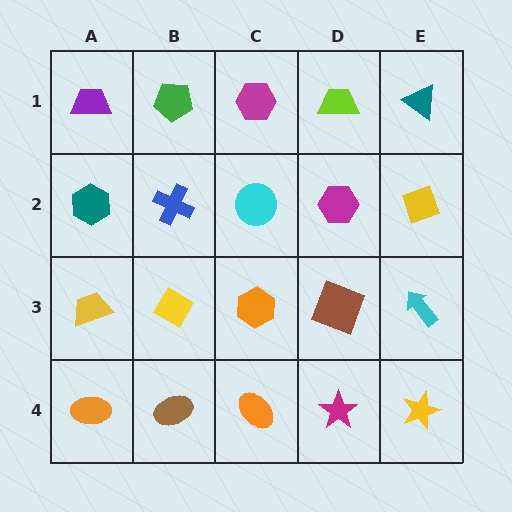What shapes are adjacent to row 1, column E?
A yellow diamond (row 2, column E), a lime trapezoid (row 1, column D).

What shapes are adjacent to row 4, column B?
A yellow diamond (row 3, column B), an orange ellipse (row 4, column A), an orange ellipse (row 4, column C).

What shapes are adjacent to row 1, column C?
A cyan circle (row 2, column C), a green pentagon (row 1, column B), a lime trapezoid (row 1, column D).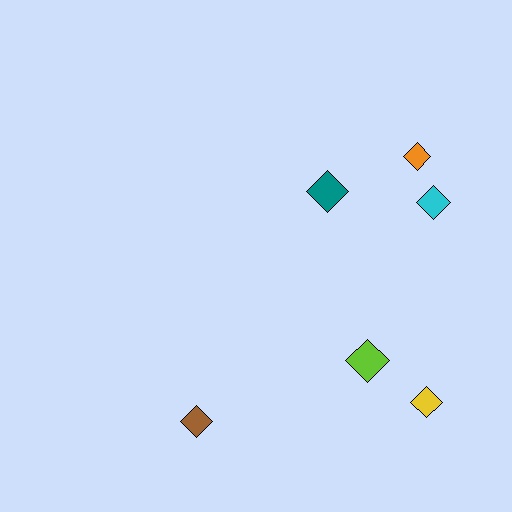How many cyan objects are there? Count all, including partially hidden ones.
There is 1 cyan object.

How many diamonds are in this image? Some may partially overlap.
There are 6 diamonds.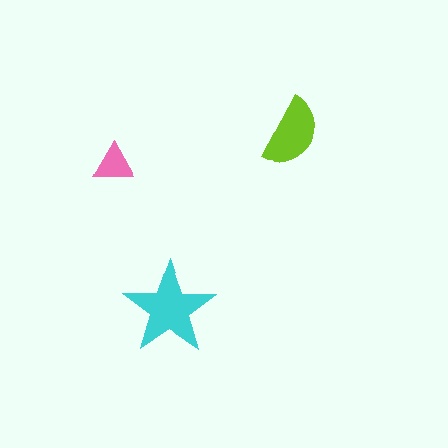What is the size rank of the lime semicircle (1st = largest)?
2nd.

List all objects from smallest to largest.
The pink triangle, the lime semicircle, the cyan star.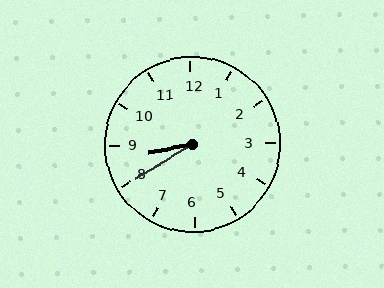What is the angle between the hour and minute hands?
Approximately 20 degrees.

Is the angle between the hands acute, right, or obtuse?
It is acute.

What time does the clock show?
8:40.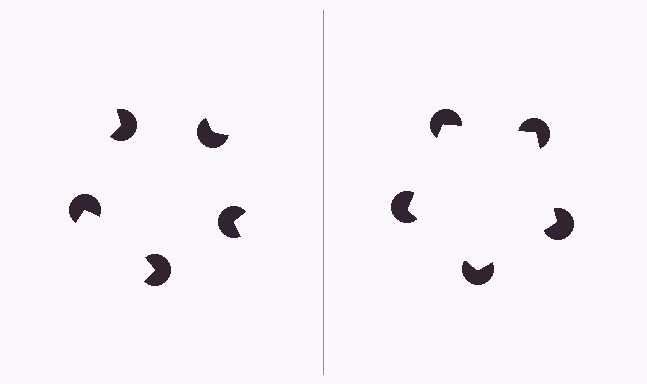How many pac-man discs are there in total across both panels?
10 — 5 on each side.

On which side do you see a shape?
An illusory pentagon appears on the right side. On the left side the wedge cuts are rotated, so no coherent shape forms.